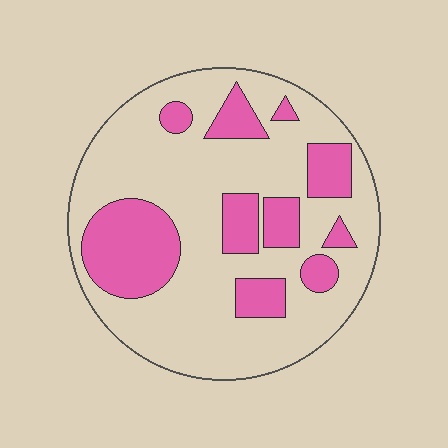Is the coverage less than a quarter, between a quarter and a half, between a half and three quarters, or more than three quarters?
Between a quarter and a half.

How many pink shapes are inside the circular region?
10.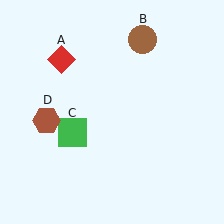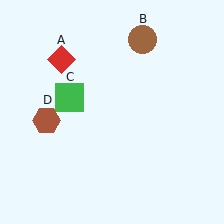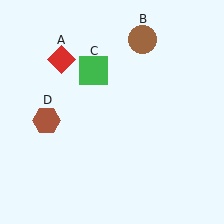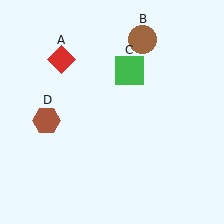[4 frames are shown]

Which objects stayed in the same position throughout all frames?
Red diamond (object A) and brown circle (object B) and brown hexagon (object D) remained stationary.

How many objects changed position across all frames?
1 object changed position: green square (object C).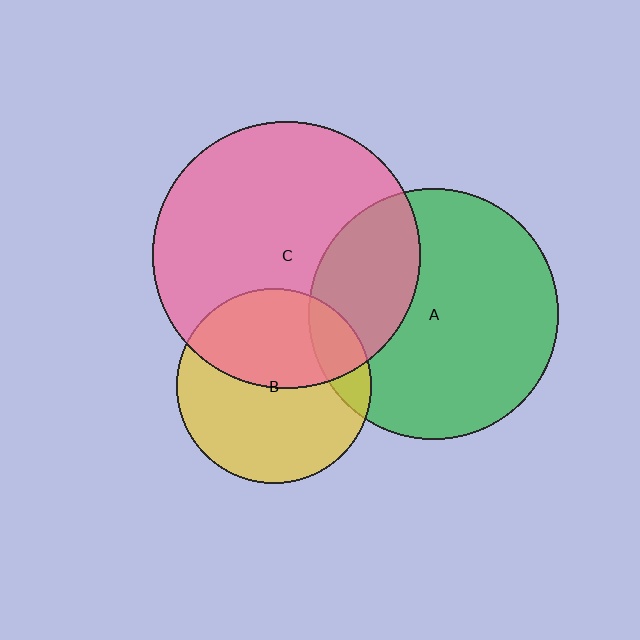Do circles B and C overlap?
Yes.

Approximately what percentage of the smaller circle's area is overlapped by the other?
Approximately 45%.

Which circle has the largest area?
Circle C (pink).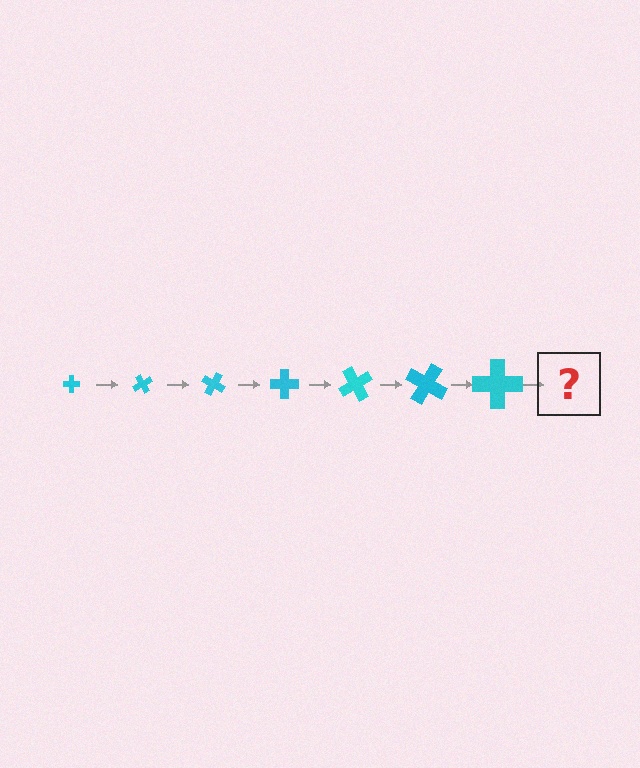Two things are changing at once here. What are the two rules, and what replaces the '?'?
The two rules are that the cross grows larger each step and it rotates 60 degrees each step. The '?' should be a cross, larger than the previous one and rotated 420 degrees from the start.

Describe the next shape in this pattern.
It should be a cross, larger than the previous one and rotated 420 degrees from the start.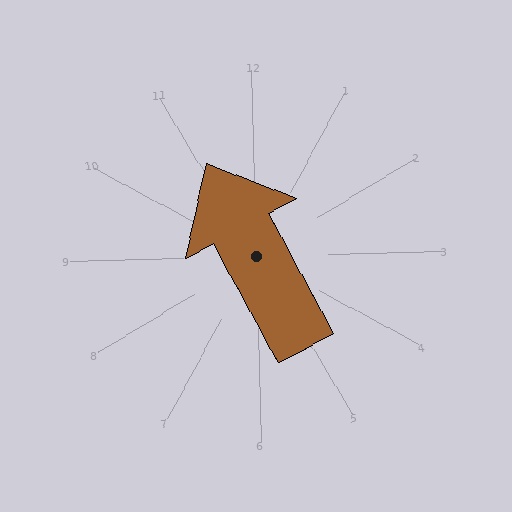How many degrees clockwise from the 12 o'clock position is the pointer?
Approximately 333 degrees.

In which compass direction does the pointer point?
Northwest.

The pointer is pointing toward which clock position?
Roughly 11 o'clock.